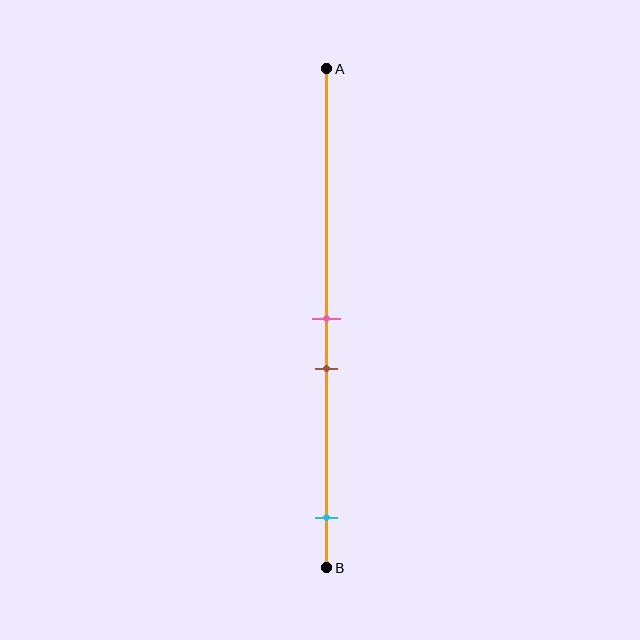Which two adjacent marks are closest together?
The pink and brown marks are the closest adjacent pair.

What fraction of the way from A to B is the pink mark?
The pink mark is approximately 50% (0.5) of the way from A to B.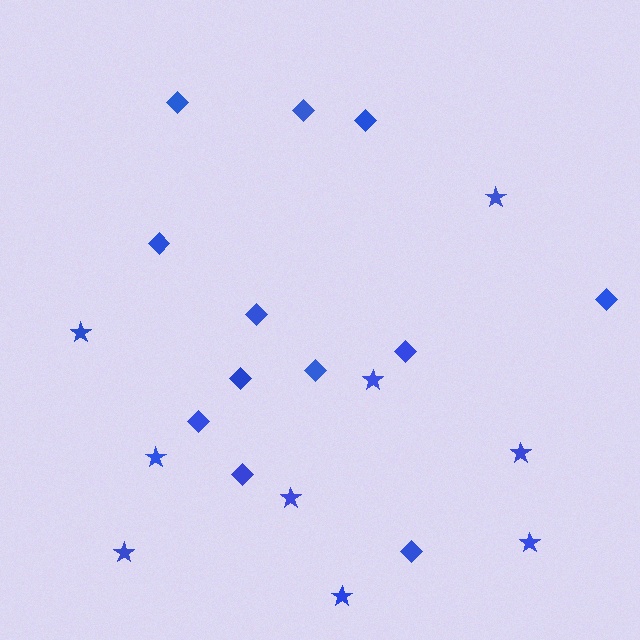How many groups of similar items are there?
There are 2 groups: one group of diamonds (12) and one group of stars (9).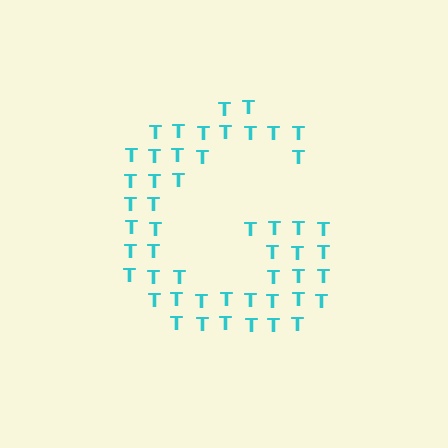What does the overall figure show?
The overall figure shows the letter G.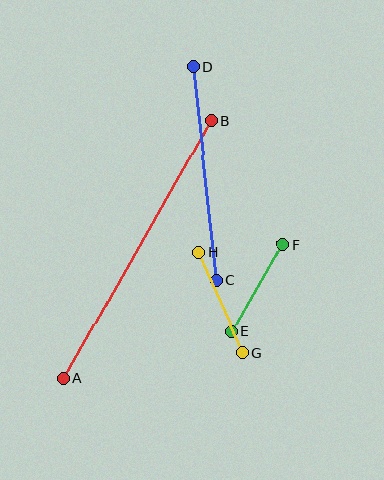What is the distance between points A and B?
The distance is approximately 297 pixels.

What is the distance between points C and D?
The distance is approximately 215 pixels.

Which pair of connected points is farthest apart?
Points A and B are farthest apart.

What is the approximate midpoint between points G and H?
The midpoint is at approximately (221, 303) pixels.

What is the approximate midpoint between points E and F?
The midpoint is at approximately (257, 288) pixels.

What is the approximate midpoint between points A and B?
The midpoint is at approximately (137, 250) pixels.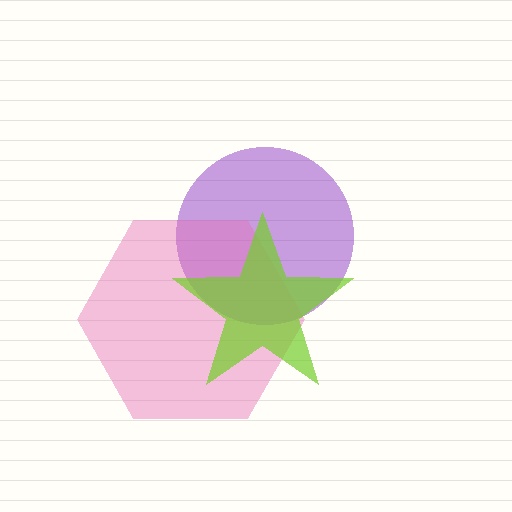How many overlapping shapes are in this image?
There are 3 overlapping shapes in the image.